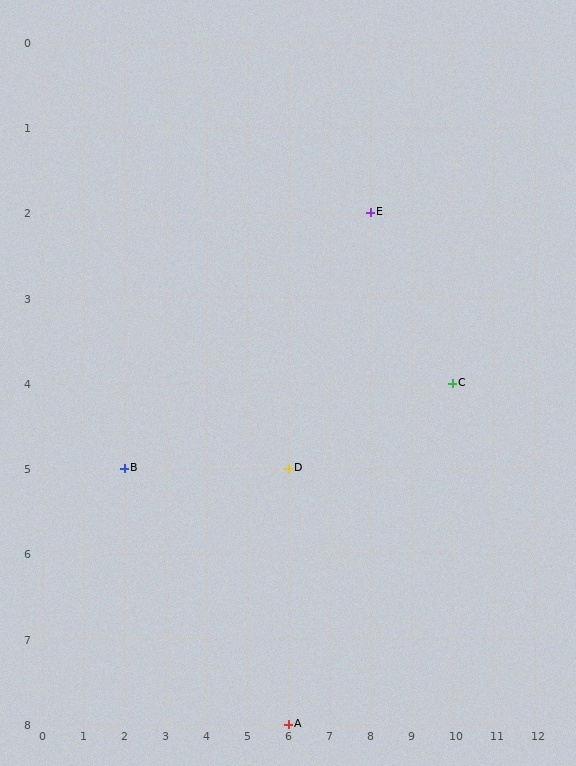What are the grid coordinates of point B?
Point B is at grid coordinates (2, 5).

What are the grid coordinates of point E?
Point E is at grid coordinates (8, 2).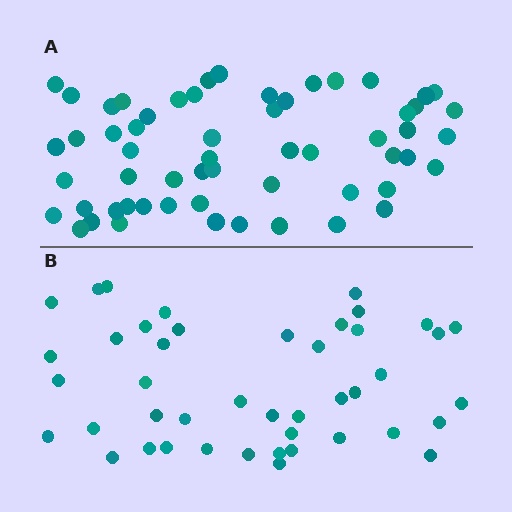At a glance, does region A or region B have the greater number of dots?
Region A (the top region) has more dots.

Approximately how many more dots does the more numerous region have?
Region A has approximately 15 more dots than region B.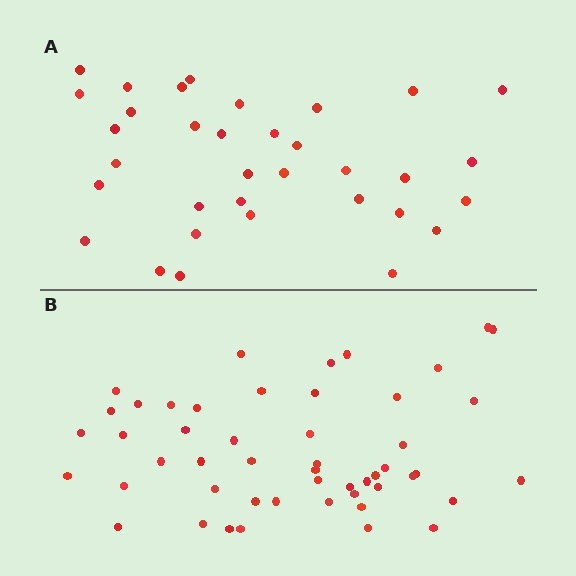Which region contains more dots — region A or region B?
Region B (the bottom region) has more dots.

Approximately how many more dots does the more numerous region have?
Region B has approximately 15 more dots than region A.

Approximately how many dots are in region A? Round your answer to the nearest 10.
About 30 dots. (The exact count is 34, which rounds to 30.)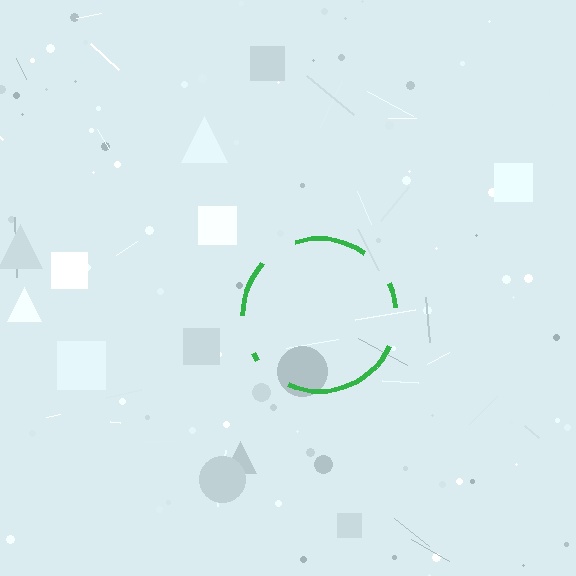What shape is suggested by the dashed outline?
The dashed outline suggests a circle.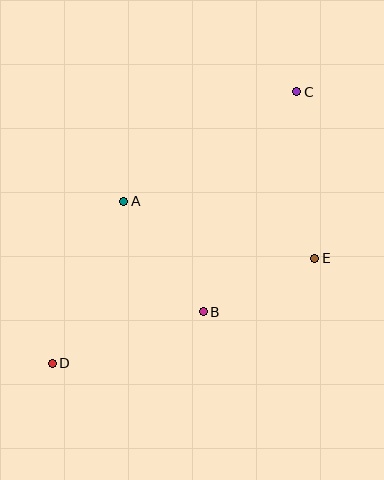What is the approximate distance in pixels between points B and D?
The distance between B and D is approximately 159 pixels.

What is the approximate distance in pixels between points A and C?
The distance between A and C is approximately 205 pixels.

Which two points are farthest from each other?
Points C and D are farthest from each other.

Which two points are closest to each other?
Points B and E are closest to each other.